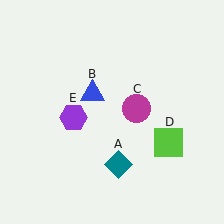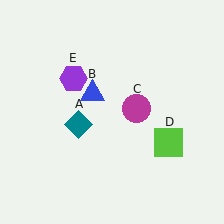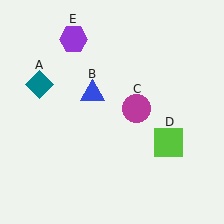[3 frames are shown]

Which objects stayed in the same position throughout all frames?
Blue triangle (object B) and magenta circle (object C) and lime square (object D) remained stationary.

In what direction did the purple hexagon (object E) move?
The purple hexagon (object E) moved up.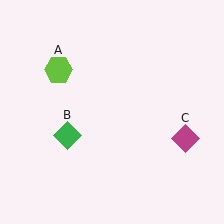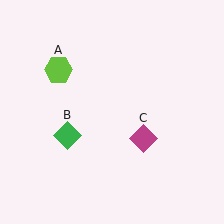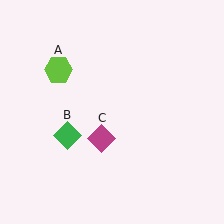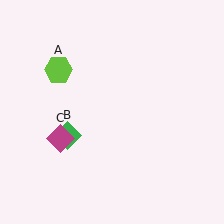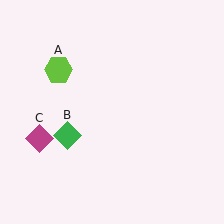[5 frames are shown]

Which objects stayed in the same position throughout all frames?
Lime hexagon (object A) and green diamond (object B) remained stationary.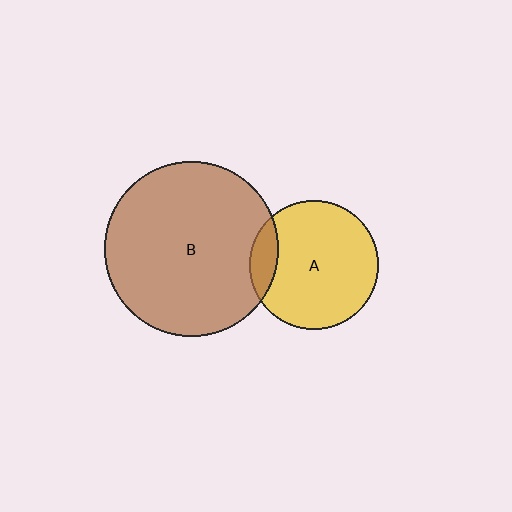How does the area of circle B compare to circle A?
Approximately 1.8 times.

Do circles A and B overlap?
Yes.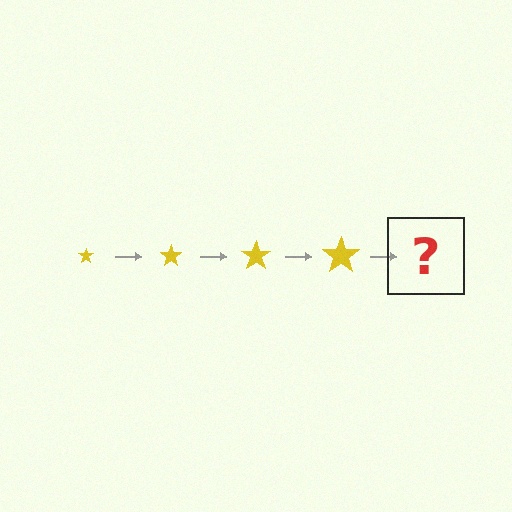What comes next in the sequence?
The next element should be a yellow star, larger than the previous one.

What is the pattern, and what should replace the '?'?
The pattern is that the star gets progressively larger each step. The '?' should be a yellow star, larger than the previous one.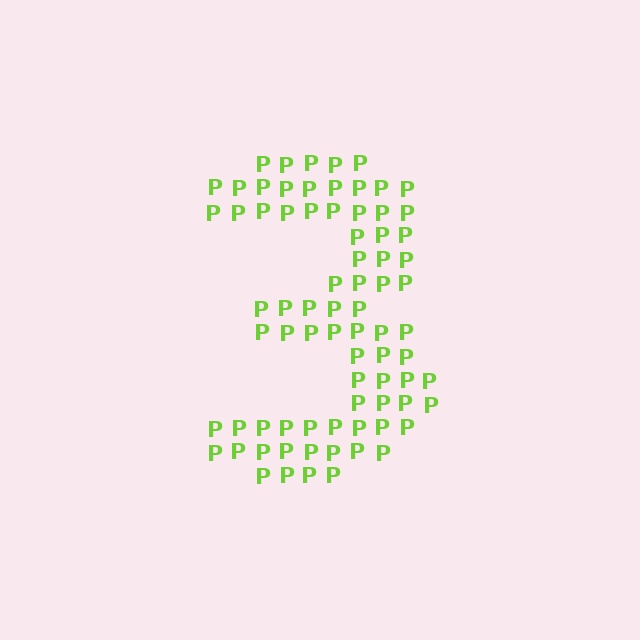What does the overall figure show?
The overall figure shows the digit 3.